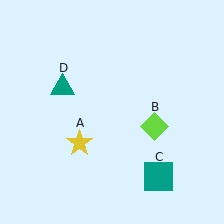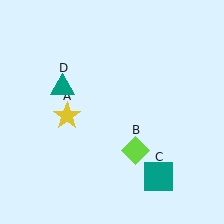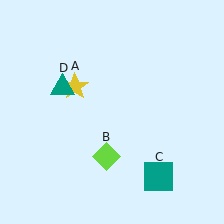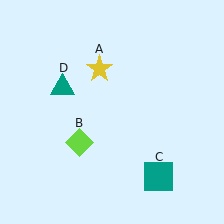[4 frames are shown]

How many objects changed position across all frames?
2 objects changed position: yellow star (object A), lime diamond (object B).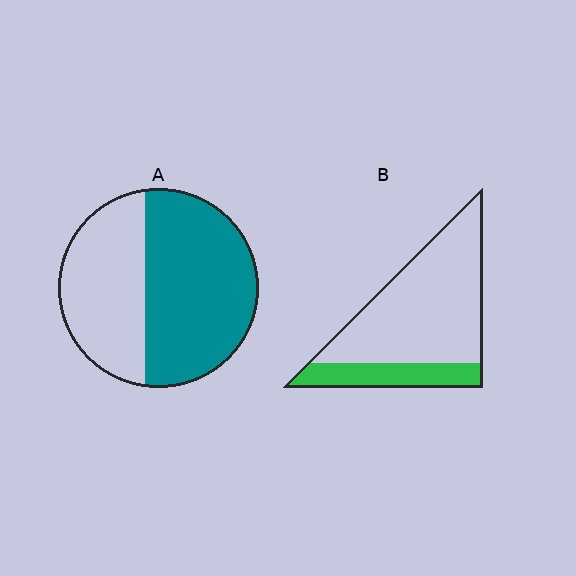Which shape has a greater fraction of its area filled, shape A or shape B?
Shape A.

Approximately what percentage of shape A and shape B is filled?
A is approximately 60% and B is approximately 25%.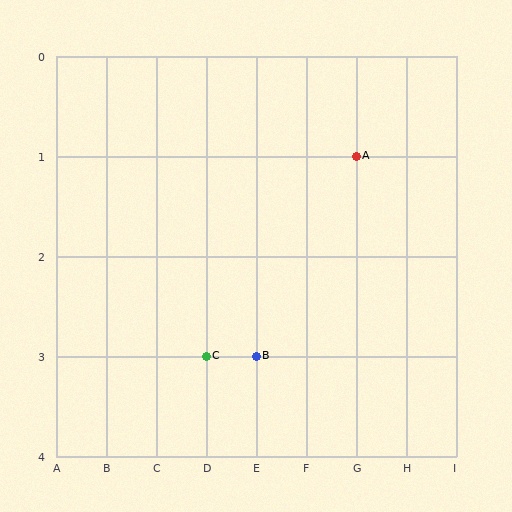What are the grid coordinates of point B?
Point B is at grid coordinates (E, 3).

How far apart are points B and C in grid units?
Points B and C are 1 column apart.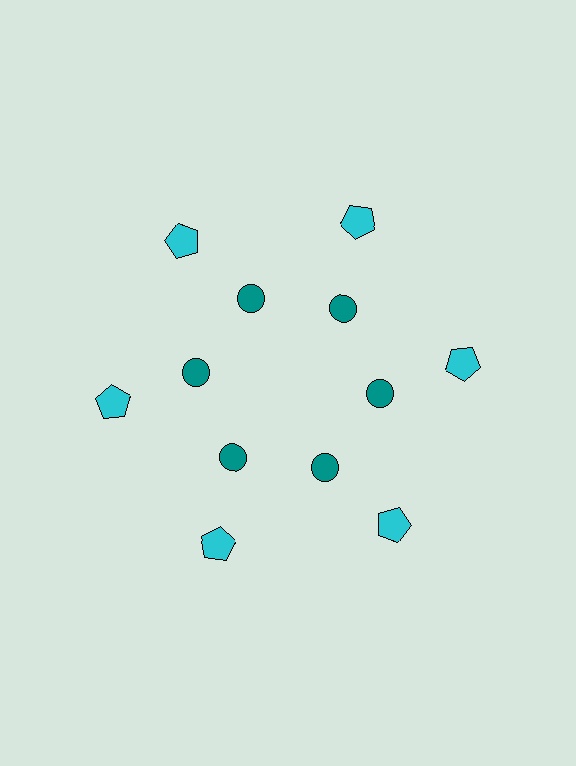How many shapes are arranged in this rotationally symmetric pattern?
There are 12 shapes, arranged in 6 groups of 2.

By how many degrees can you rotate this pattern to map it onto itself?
The pattern maps onto itself every 60 degrees of rotation.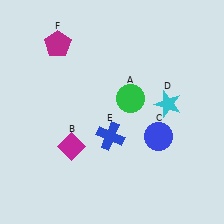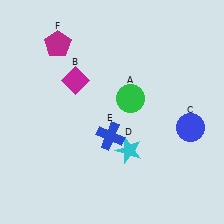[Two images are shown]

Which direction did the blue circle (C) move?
The blue circle (C) moved right.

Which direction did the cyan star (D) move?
The cyan star (D) moved down.